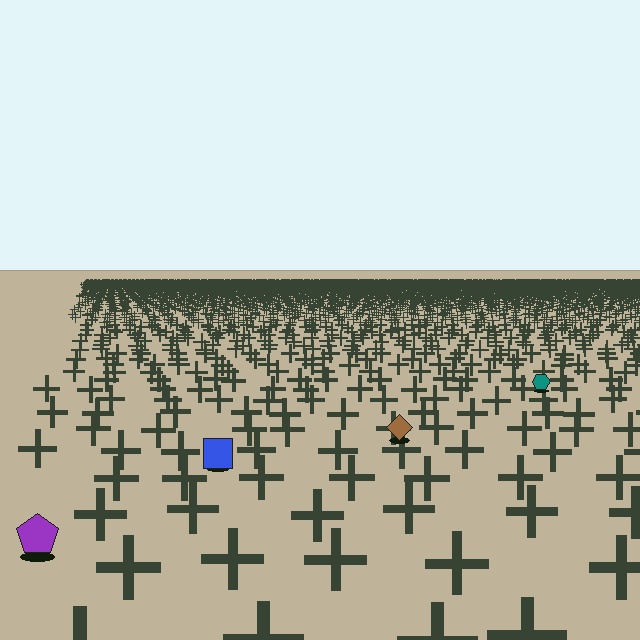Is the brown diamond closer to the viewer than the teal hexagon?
Yes. The brown diamond is closer — you can tell from the texture gradient: the ground texture is coarser near it.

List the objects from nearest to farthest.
From nearest to farthest: the purple pentagon, the blue square, the brown diamond, the teal hexagon.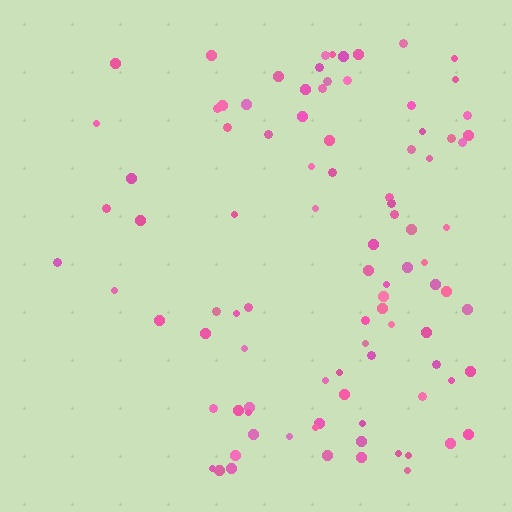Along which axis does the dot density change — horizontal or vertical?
Horizontal.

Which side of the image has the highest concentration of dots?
The right.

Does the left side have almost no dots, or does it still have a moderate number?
Still a moderate number, just noticeably fewer than the right.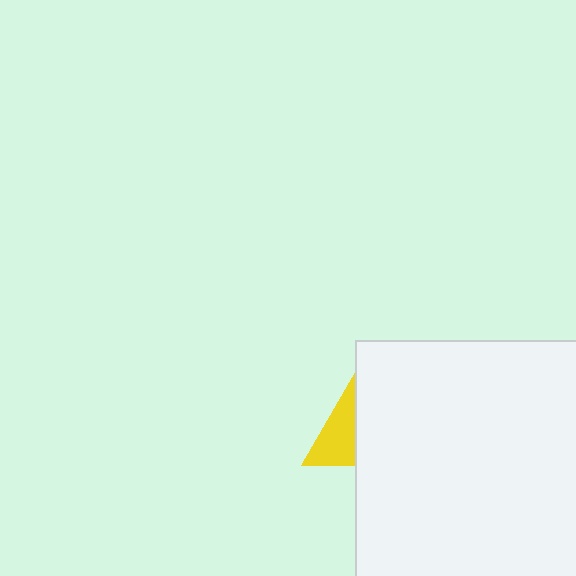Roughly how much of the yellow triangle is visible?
A small part of it is visible (roughly 34%).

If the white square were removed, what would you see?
You would see the complete yellow triangle.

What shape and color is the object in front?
The object in front is a white square.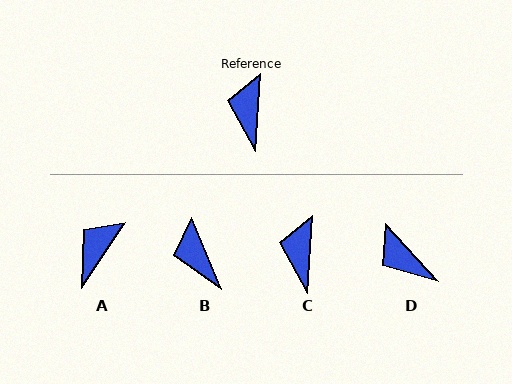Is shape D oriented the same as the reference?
No, it is off by about 45 degrees.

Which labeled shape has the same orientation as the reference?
C.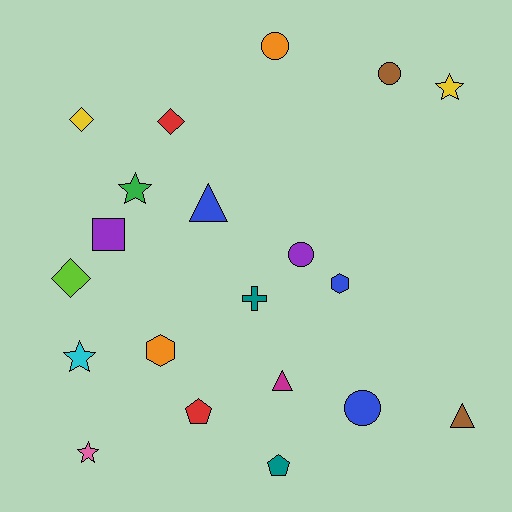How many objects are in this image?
There are 20 objects.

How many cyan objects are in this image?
There is 1 cyan object.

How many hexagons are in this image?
There are 2 hexagons.